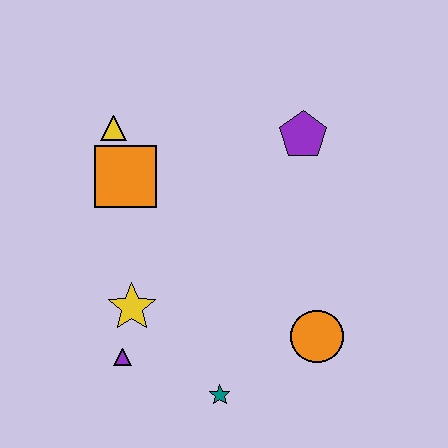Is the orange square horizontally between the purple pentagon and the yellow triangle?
Yes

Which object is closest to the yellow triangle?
The orange square is closest to the yellow triangle.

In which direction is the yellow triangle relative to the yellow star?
The yellow triangle is above the yellow star.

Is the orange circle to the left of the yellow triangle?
No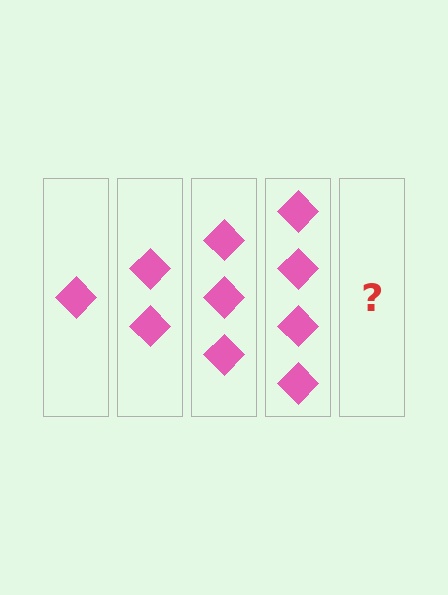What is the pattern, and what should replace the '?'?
The pattern is that each step adds one more diamond. The '?' should be 5 diamonds.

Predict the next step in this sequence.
The next step is 5 diamonds.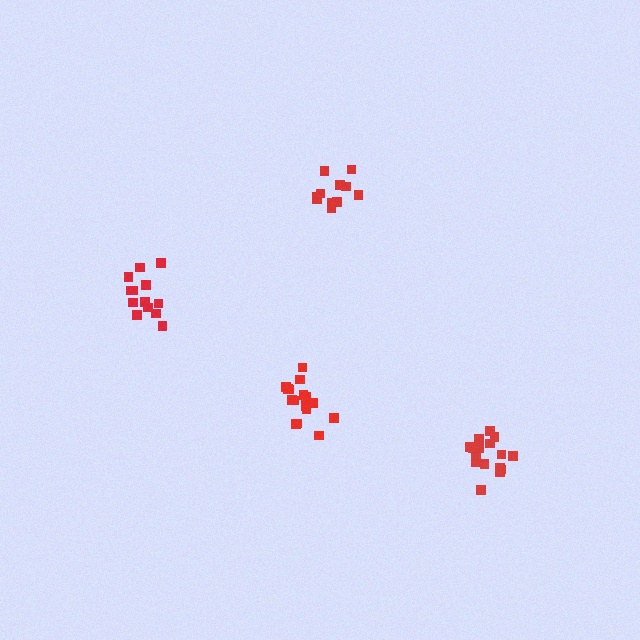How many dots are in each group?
Group 1: 17 dots, Group 2: 16 dots, Group 3: 13 dots, Group 4: 11 dots (57 total).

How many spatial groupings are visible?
There are 4 spatial groupings.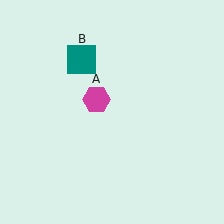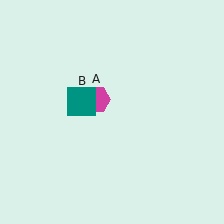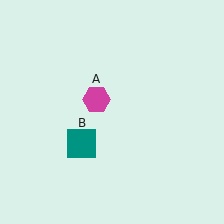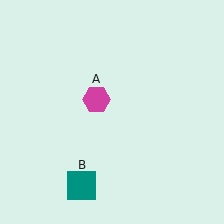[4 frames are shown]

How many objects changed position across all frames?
1 object changed position: teal square (object B).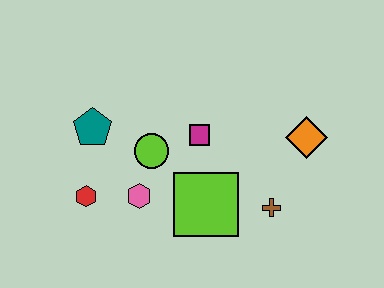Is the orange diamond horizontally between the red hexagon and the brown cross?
No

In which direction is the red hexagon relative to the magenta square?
The red hexagon is to the left of the magenta square.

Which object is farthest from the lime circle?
The orange diamond is farthest from the lime circle.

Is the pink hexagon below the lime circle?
Yes